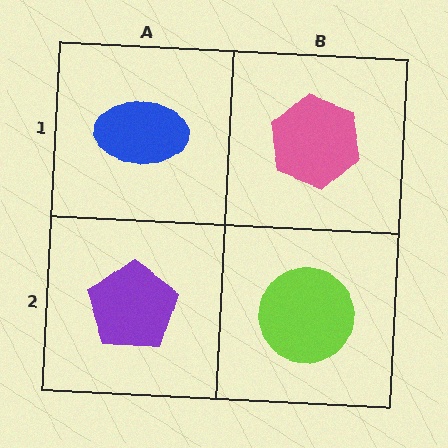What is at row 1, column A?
A blue ellipse.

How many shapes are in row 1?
2 shapes.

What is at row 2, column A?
A purple pentagon.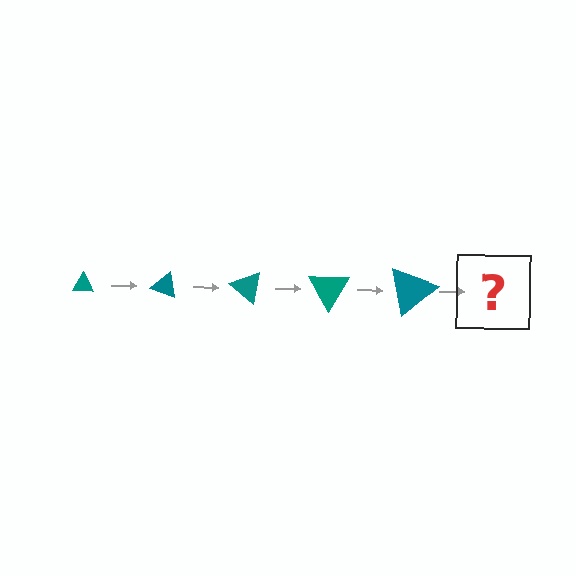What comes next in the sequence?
The next element should be a triangle, larger than the previous one and rotated 100 degrees from the start.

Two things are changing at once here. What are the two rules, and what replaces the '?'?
The two rules are that the triangle grows larger each step and it rotates 20 degrees each step. The '?' should be a triangle, larger than the previous one and rotated 100 degrees from the start.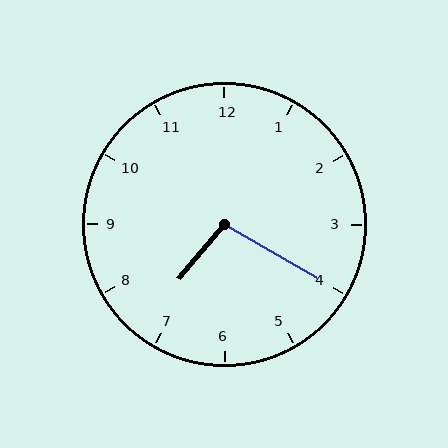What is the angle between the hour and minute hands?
Approximately 100 degrees.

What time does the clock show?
7:20.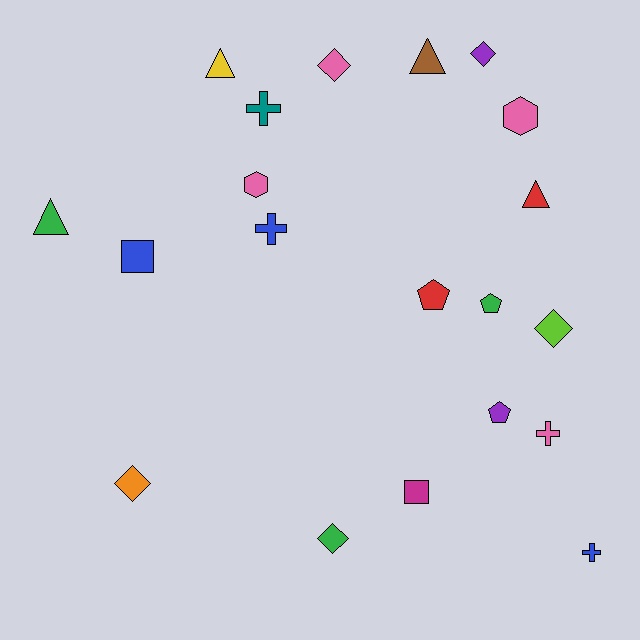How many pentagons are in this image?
There are 3 pentagons.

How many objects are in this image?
There are 20 objects.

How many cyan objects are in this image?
There are no cyan objects.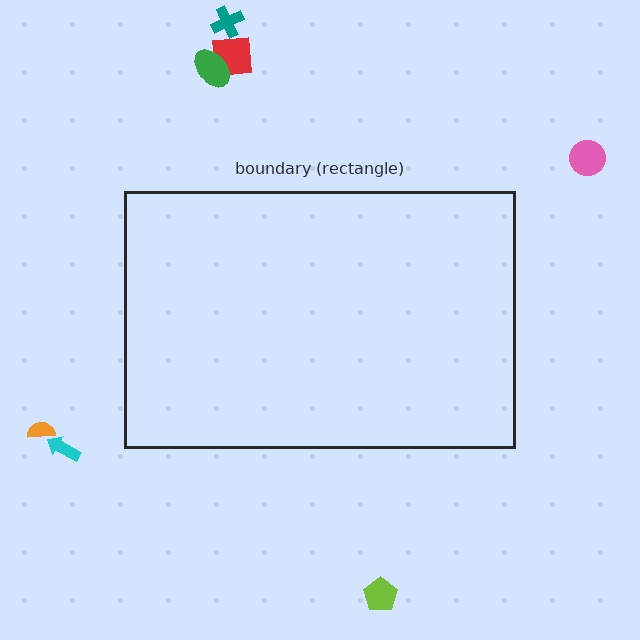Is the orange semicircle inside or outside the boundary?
Outside.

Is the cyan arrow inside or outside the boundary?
Outside.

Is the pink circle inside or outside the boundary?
Outside.